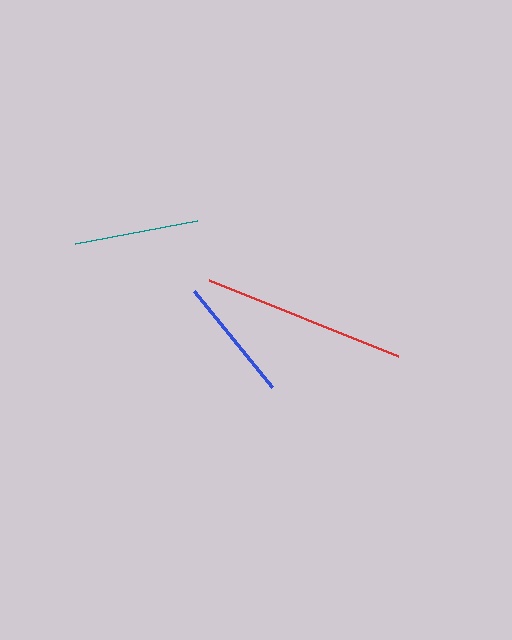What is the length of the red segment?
The red segment is approximately 203 pixels long.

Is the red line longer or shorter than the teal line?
The red line is longer than the teal line.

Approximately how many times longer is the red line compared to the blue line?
The red line is approximately 1.6 times the length of the blue line.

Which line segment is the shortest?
The blue line is the shortest at approximately 123 pixels.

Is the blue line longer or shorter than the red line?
The red line is longer than the blue line.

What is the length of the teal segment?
The teal segment is approximately 124 pixels long.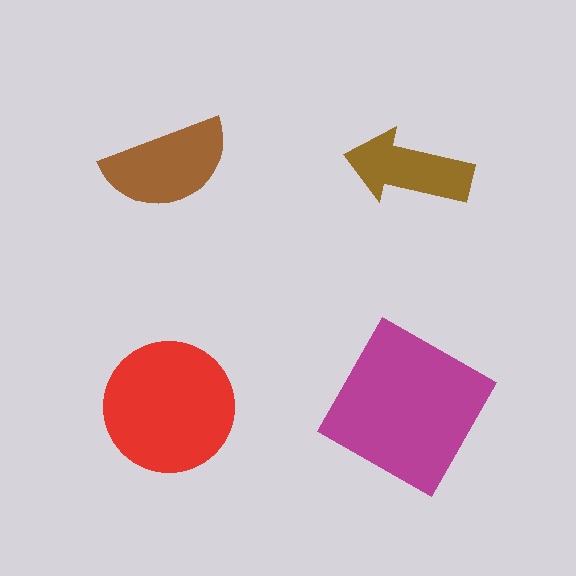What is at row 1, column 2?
A brown arrow.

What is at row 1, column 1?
A brown semicircle.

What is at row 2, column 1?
A red circle.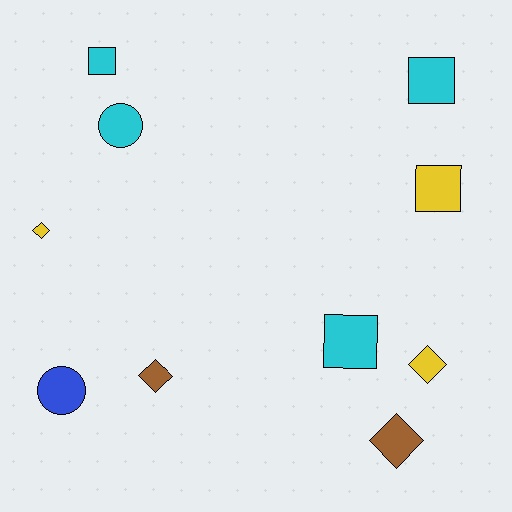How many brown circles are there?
There are no brown circles.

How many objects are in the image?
There are 10 objects.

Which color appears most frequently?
Cyan, with 4 objects.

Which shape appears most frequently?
Diamond, with 4 objects.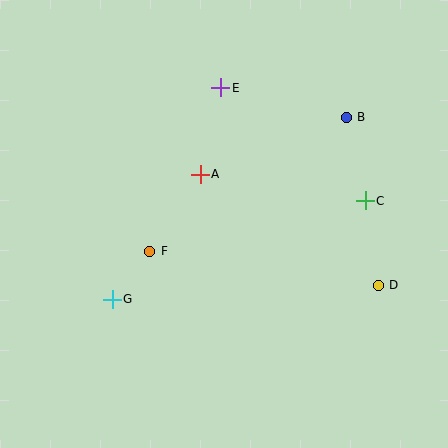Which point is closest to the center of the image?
Point A at (200, 174) is closest to the center.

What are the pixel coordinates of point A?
Point A is at (200, 174).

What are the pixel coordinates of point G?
Point G is at (112, 299).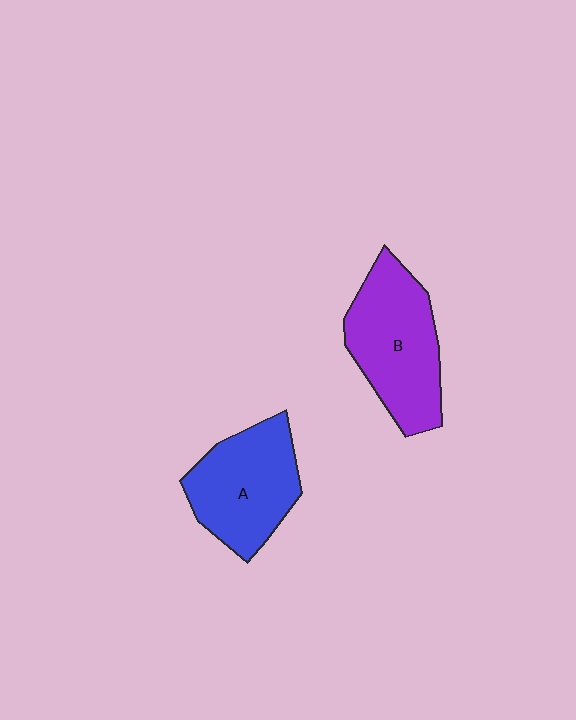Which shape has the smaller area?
Shape A (blue).